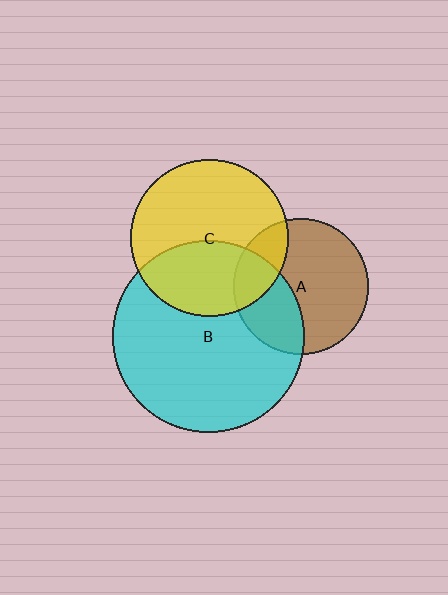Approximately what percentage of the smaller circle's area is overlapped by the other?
Approximately 35%.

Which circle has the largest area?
Circle B (cyan).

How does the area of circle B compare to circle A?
Approximately 2.0 times.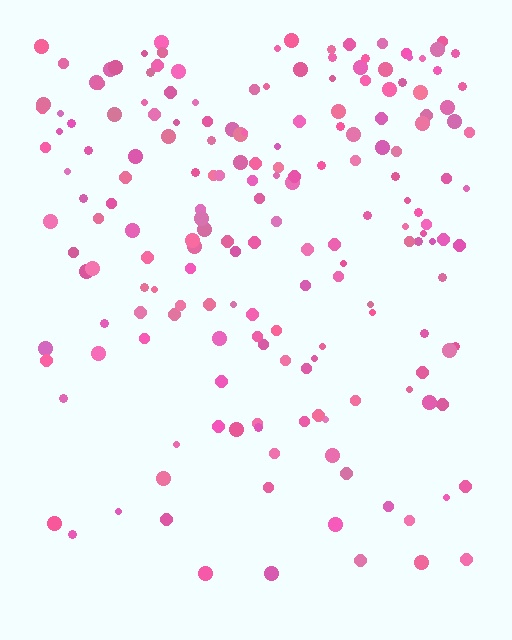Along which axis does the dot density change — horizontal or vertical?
Vertical.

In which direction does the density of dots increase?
From bottom to top, with the top side densest.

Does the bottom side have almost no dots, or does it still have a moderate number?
Still a moderate number, just noticeably fewer than the top.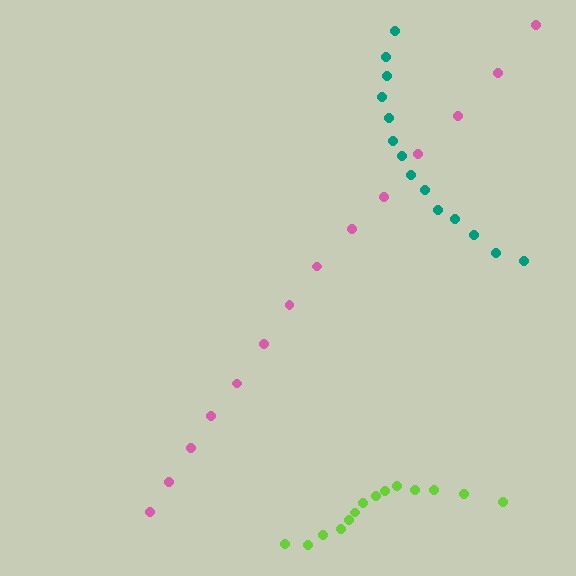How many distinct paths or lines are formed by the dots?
There are 3 distinct paths.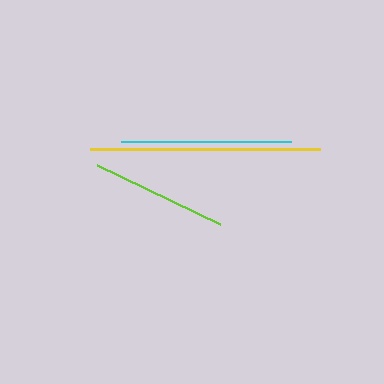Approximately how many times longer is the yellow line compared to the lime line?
The yellow line is approximately 1.7 times the length of the lime line.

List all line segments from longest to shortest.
From longest to shortest: yellow, cyan, lime.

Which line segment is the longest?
The yellow line is the longest at approximately 230 pixels.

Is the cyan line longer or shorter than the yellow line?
The yellow line is longer than the cyan line.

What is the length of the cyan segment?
The cyan segment is approximately 170 pixels long.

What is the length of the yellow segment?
The yellow segment is approximately 230 pixels long.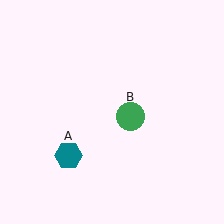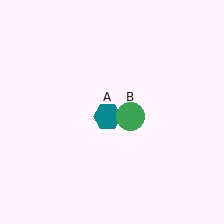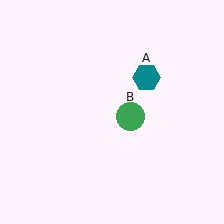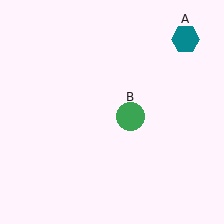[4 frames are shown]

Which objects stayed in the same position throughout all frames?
Green circle (object B) remained stationary.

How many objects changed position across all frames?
1 object changed position: teal hexagon (object A).